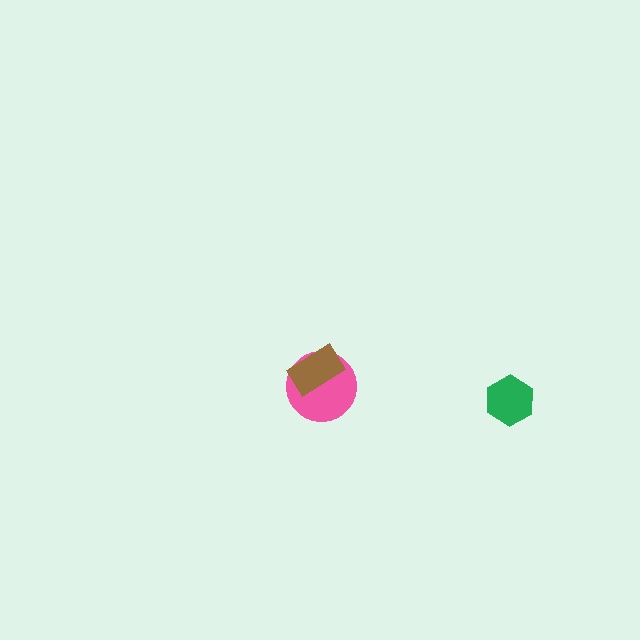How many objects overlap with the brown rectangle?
1 object overlaps with the brown rectangle.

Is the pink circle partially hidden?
Yes, it is partially covered by another shape.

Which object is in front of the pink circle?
The brown rectangle is in front of the pink circle.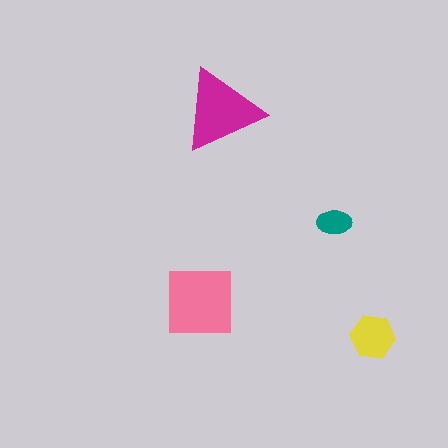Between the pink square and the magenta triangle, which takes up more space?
The pink square.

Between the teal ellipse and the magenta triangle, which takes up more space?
The magenta triangle.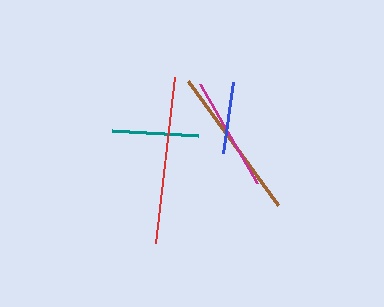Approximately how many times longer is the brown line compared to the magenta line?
The brown line is approximately 1.3 times the length of the magenta line.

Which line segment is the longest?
The red line is the longest at approximately 167 pixels.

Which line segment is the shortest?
The blue line is the shortest at approximately 71 pixels.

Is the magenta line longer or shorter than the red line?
The red line is longer than the magenta line.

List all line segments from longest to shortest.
From longest to shortest: red, brown, magenta, teal, blue.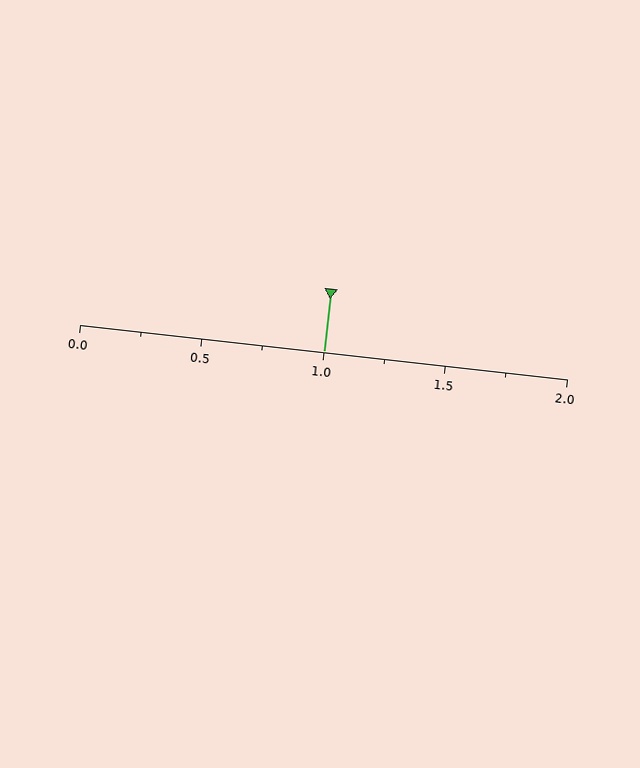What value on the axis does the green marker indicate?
The marker indicates approximately 1.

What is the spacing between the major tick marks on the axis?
The major ticks are spaced 0.5 apart.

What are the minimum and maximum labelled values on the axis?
The axis runs from 0.0 to 2.0.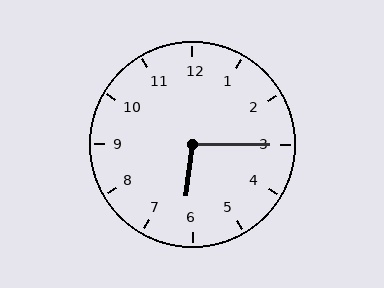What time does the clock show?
6:15.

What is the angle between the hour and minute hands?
Approximately 98 degrees.